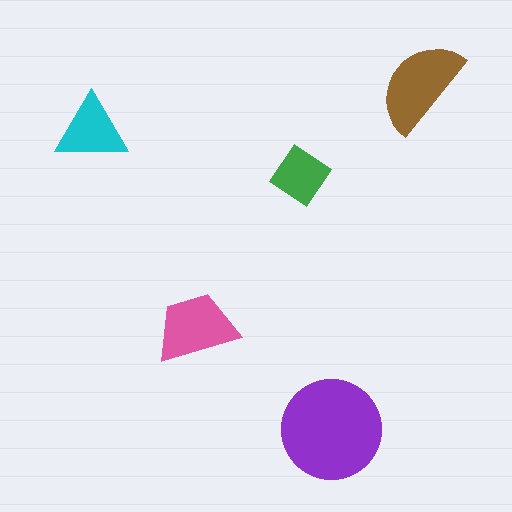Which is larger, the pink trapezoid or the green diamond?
The pink trapezoid.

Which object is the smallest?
The green diamond.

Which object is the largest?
The purple circle.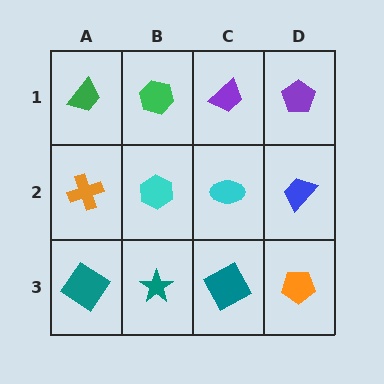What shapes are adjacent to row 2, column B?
A green hexagon (row 1, column B), a teal star (row 3, column B), an orange cross (row 2, column A), a cyan ellipse (row 2, column C).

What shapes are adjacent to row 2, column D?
A purple pentagon (row 1, column D), an orange pentagon (row 3, column D), a cyan ellipse (row 2, column C).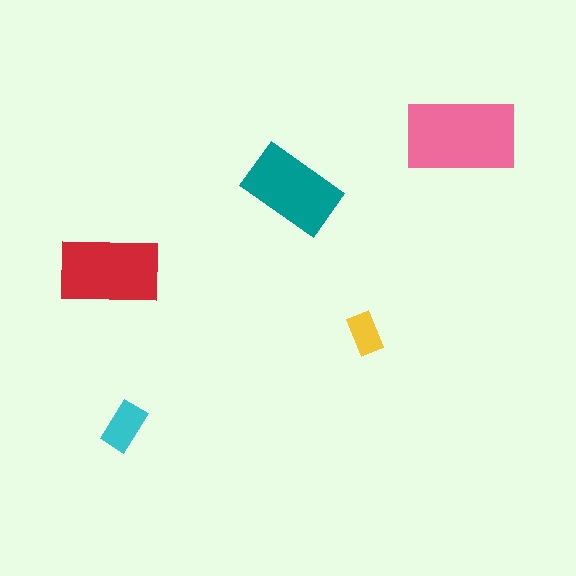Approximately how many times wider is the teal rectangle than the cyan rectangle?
About 2 times wider.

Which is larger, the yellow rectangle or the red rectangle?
The red one.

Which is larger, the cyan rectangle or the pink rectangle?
The pink one.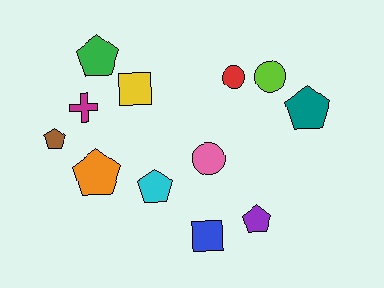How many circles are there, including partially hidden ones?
There are 3 circles.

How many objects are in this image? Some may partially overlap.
There are 12 objects.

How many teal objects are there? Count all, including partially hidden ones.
There is 1 teal object.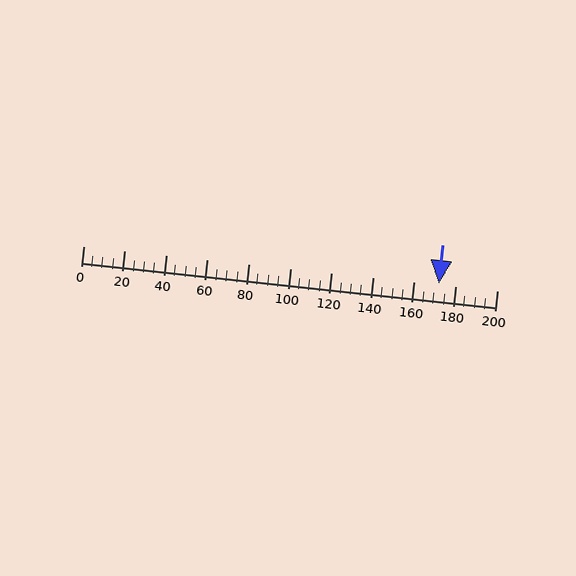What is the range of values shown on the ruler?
The ruler shows values from 0 to 200.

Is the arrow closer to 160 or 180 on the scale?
The arrow is closer to 180.